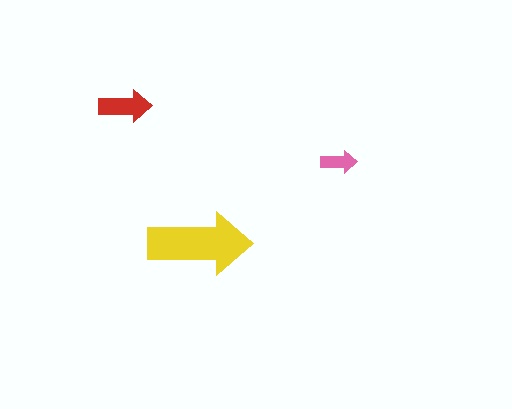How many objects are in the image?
There are 3 objects in the image.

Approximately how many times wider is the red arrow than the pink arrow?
About 1.5 times wider.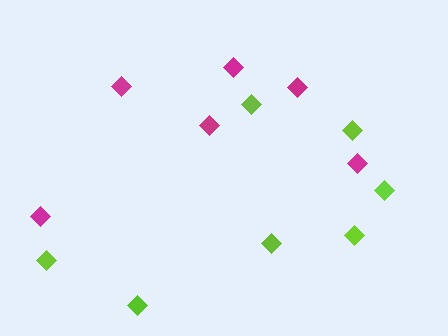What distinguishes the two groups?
There are 2 groups: one group of lime diamonds (7) and one group of magenta diamonds (6).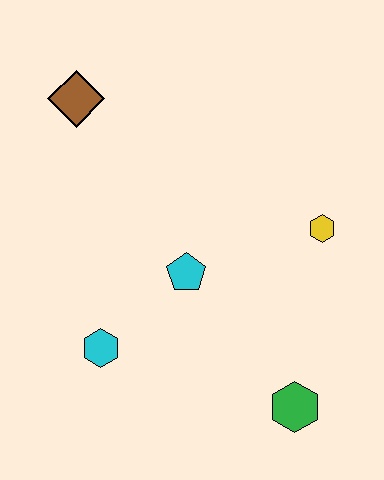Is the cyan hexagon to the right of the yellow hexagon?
No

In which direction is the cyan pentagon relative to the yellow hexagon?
The cyan pentagon is to the left of the yellow hexagon.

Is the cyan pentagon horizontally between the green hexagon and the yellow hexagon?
No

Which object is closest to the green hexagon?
The cyan pentagon is closest to the green hexagon.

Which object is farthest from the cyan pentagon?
The brown diamond is farthest from the cyan pentagon.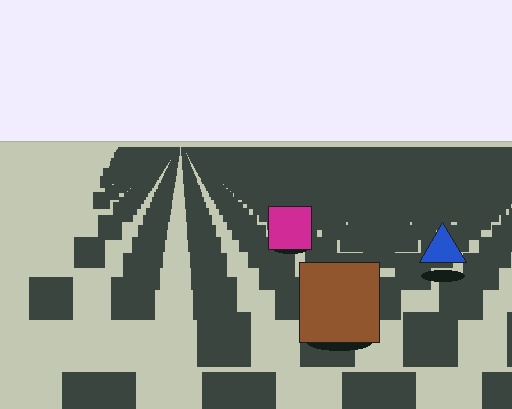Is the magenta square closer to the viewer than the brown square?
No. The brown square is closer — you can tell from the texture gradient: the ground texture is coarser near it.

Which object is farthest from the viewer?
The magenta square is farthest from the viewer. It appears smaller and the ground texture around it is denser.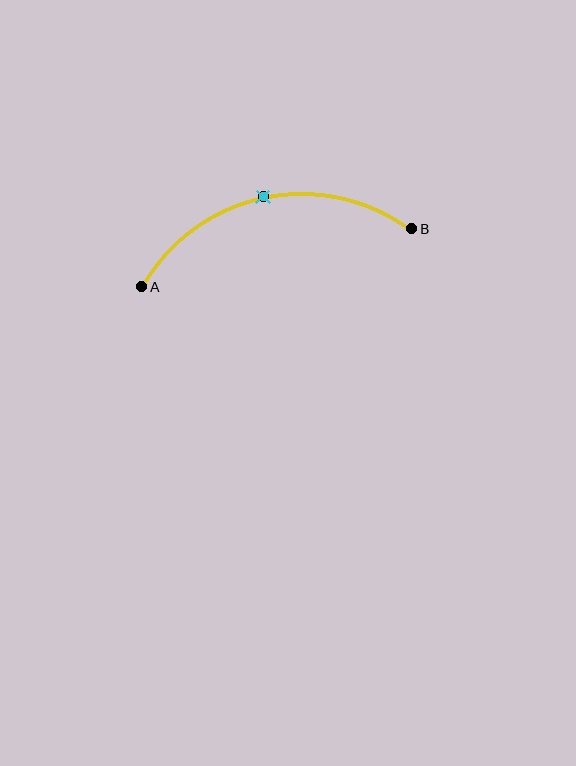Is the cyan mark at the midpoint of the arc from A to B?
Yes. The cyan mark lies on the arc at equal arc-length from both A and B — it is the arc midpoint.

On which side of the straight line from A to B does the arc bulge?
The arc bulges above the straight line connecting A and B.